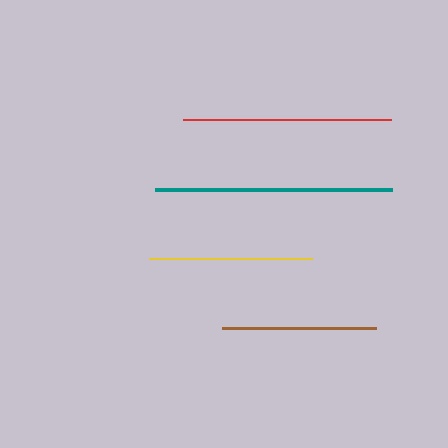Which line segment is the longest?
The teal line is the longest at approximately 237 pixels.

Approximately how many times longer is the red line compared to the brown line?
The red line is approximately 1.4 times the length of the brown line.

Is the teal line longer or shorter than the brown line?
The teal line is longer than the brown line.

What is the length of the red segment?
The red segment is approximately 208 pixels long.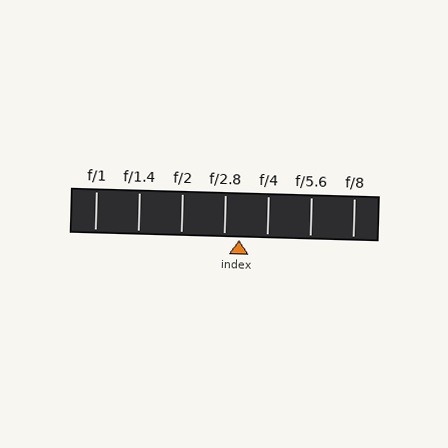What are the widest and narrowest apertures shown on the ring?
The widest aperture shown is f/1 and the narrowest is f/8.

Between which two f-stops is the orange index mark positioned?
The index mark is between f/2.8 and f/4.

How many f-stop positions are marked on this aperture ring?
There are 7 f-stop positions marked.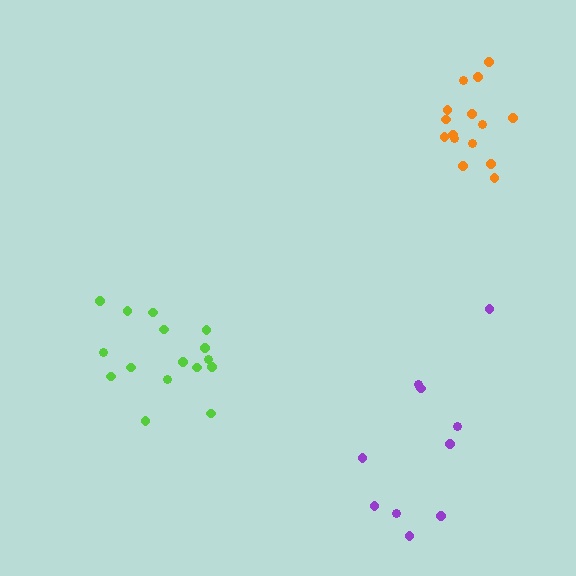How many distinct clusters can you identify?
There are 3 distinct clusters.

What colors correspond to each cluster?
The clusters are colored: lime, orange, purple.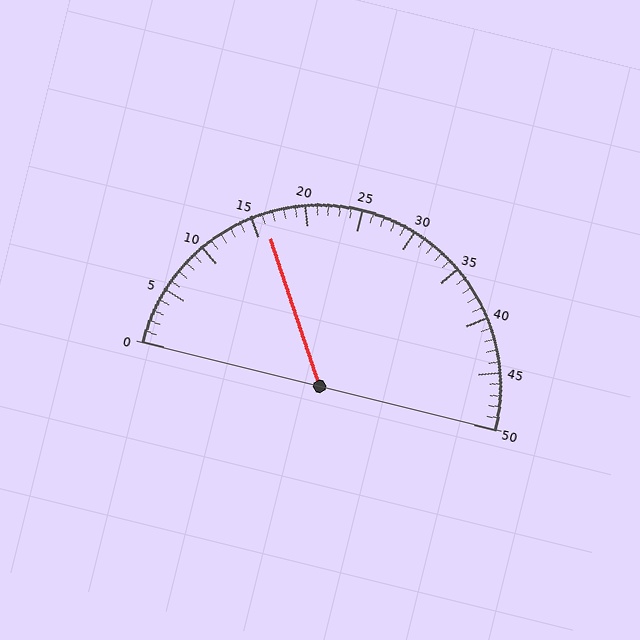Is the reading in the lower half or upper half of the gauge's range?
The reading is in the lower half of the range (0 to 50).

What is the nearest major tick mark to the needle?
The nearest major tick mark is 15.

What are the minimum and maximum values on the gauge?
The gauge ranges from 0 to 50.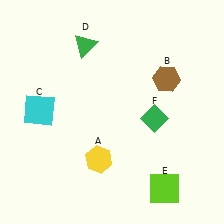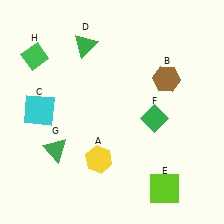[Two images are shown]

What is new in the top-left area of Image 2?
A green diamond (H) was added in the top-left area of Image 2.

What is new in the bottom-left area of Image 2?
A green triangle (G) was added in the bottom-left area of Image 2.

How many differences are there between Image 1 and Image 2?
There are 2 differences between the two images.